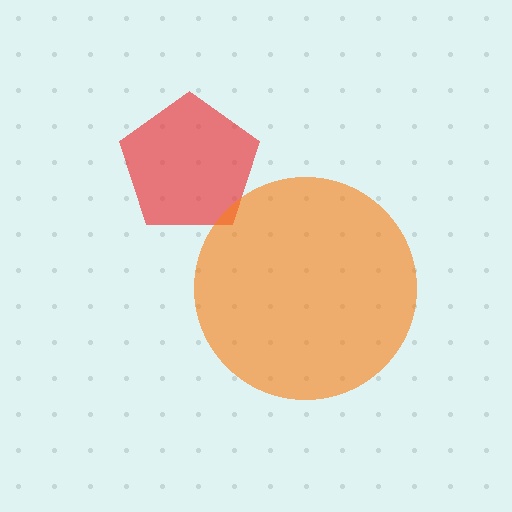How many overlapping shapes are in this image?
There are 2 overlapping shapes in the image.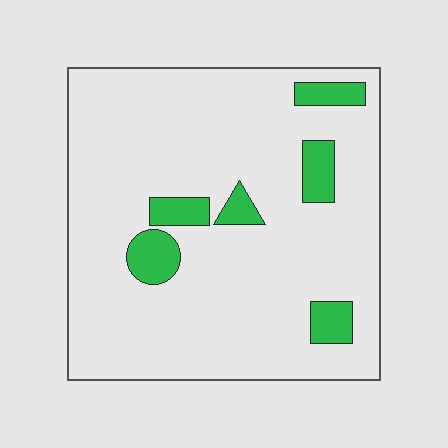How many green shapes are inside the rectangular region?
6.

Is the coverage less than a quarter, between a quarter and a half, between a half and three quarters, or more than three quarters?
Less than a quarter.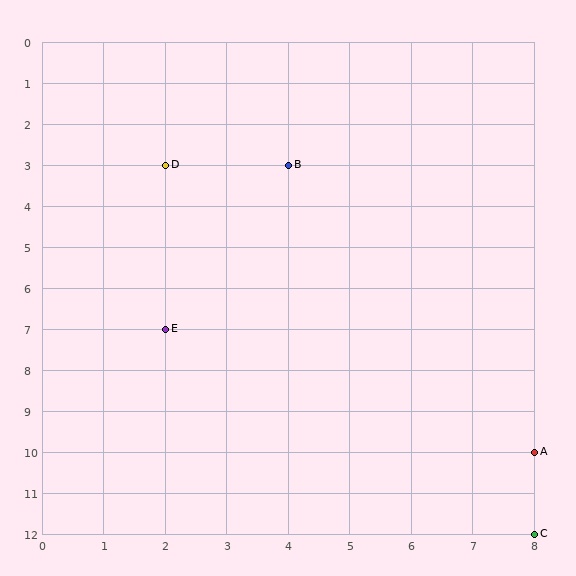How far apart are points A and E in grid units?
Points A and E are 6 columns and 3 rows apart (about 6.7 grid units diagonally).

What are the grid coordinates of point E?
Point E is at grid coordinates (2, 7).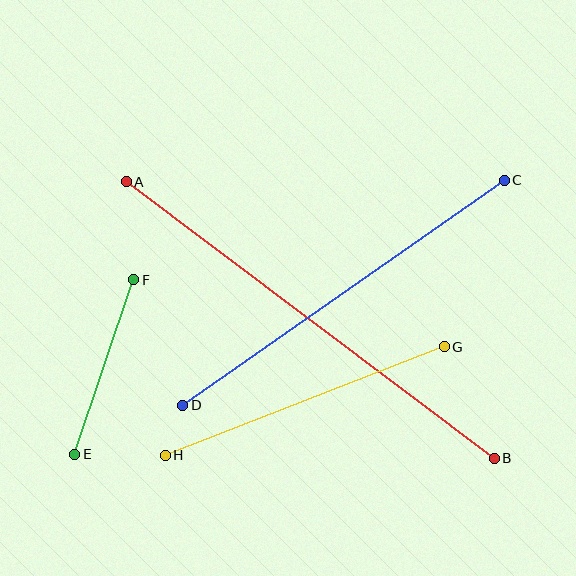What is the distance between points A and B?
The distance is approximately 460 pixels.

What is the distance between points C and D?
The distance is approximately 393 pixels.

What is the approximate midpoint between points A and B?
The midpoint is at approximately (310, 320) pixels.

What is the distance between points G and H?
The distance is approximately 299 pixels.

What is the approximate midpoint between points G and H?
The midpoint is at approximately (305, 401) pixels.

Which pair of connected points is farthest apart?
Points A and B are farthest apart.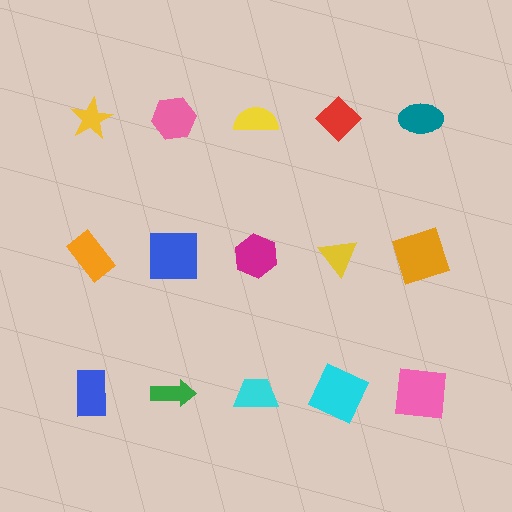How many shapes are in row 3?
5 shapes.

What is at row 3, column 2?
A green arrow.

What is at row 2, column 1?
An orange rectangle.